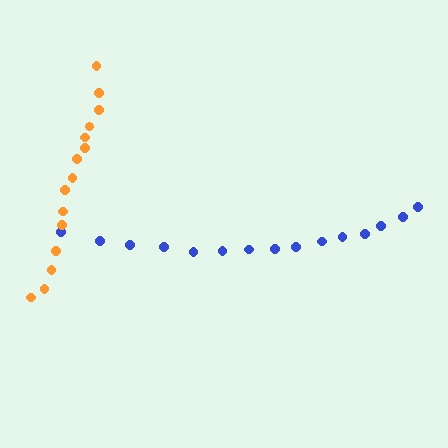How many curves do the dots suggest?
There are 2 distinct paths.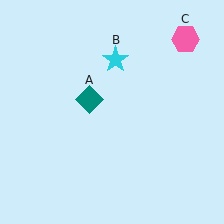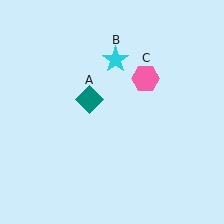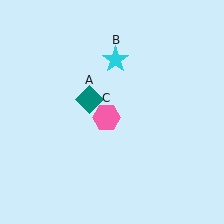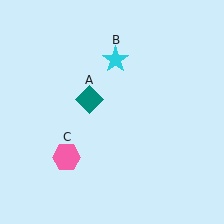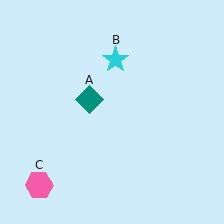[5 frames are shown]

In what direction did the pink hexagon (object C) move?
The pink hexagon (object C) moved down and to the left.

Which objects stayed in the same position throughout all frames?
Teal diamond (object A) and cyan star (object B) remained stationary.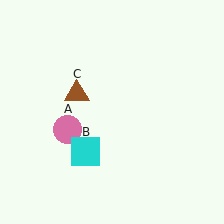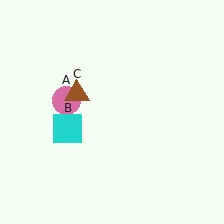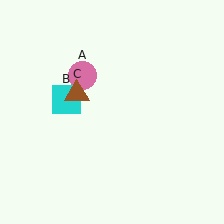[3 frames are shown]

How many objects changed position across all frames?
2 objects changed position: pink circle (object A), cyan square (object B).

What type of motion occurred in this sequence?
The pink circle (object A), cyan square (object B) rotated clockwise around the center of the scene.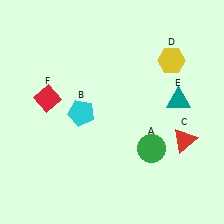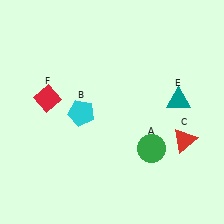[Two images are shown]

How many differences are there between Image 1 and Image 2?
There is 1 difference between the two images.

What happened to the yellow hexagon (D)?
The yellow hexagon (D) was removed in Image 2. It was in the top-right area of Image 1.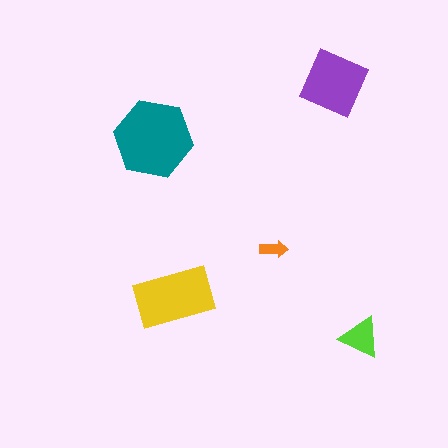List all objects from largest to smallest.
The teal hexagon, the yellow rectangle, the purple square, the lime triangle, the orange arrow.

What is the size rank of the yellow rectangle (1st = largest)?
2nd.